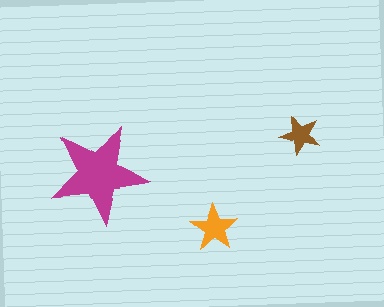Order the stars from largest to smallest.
the magenta one, the orange one, the brown one.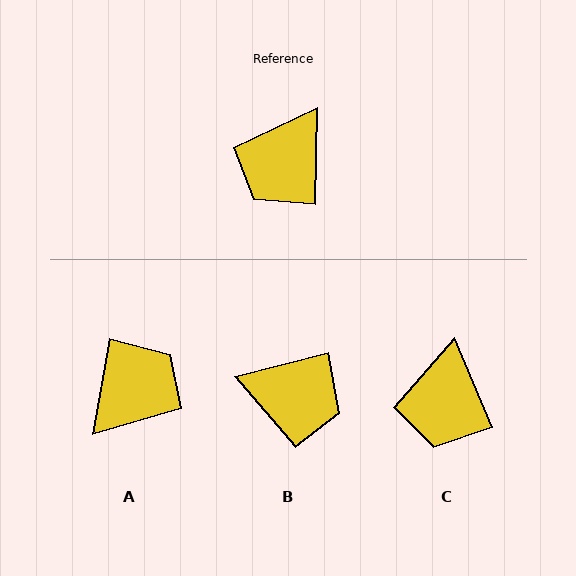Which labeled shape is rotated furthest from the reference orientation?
A, about 171 degrees away.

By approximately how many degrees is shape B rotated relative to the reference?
Approximately 105 degrees counter-clockwise.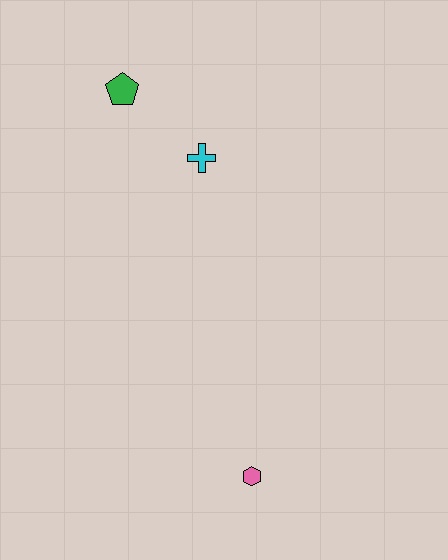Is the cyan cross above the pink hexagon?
Yes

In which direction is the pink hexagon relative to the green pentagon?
The pink hexagon is below the green pentagon.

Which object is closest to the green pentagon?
The cyan cross is closest to the green pentagon.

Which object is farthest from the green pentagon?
The pink hexagon is farthest from the green pentagon.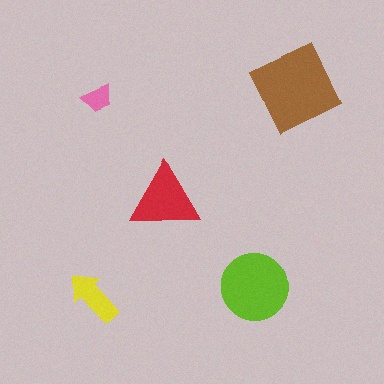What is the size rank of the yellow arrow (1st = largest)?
4th.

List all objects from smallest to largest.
The pink trapezoid, the yellow arrow, the red triangle, the lime circle, the brown diamond.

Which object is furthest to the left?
The yellow arrow is leftmost.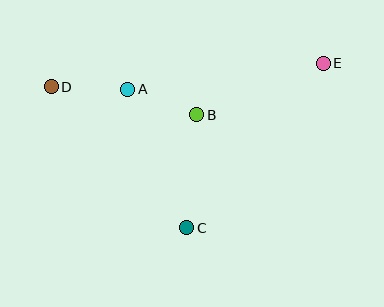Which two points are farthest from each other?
Points D and E are farthest from each other.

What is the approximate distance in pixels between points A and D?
The distance between A and D is approximately 77 pixels.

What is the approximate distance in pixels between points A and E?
The distance between A and E is approximately 198 pixels.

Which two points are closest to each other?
Points A and B are closest to each other.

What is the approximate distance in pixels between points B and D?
The distance between B and D is approximately 149 pixels.